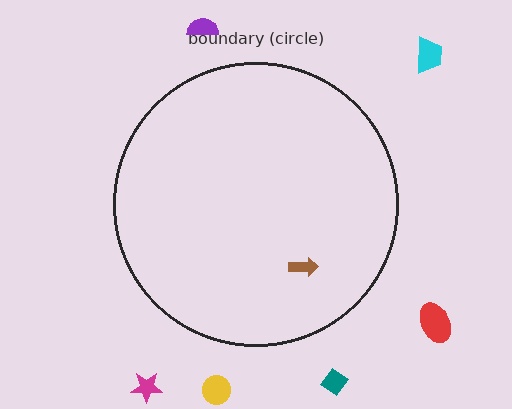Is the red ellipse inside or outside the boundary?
Outside.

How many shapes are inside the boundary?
1 inside, 6 outside.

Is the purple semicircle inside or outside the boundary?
Outside.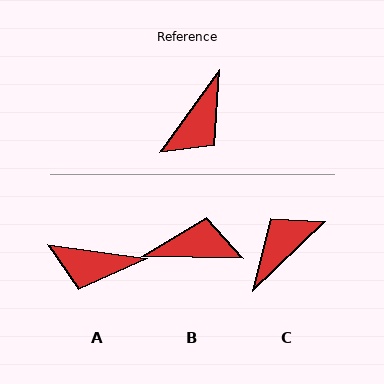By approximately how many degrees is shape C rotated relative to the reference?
Approximately 169 degrees counter-clockwise.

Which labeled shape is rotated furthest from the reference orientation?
C, about 169 degrees away.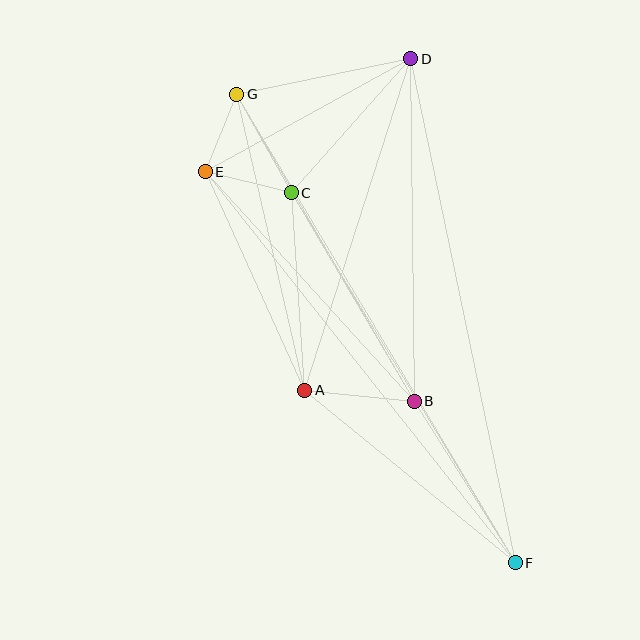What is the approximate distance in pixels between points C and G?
The distance between C and G is approximately 113 pixels.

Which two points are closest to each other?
Points E and G are closest to each other.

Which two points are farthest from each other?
Points F and G are farthest from each other.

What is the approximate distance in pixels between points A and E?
The distance between A and E is approximately 240 pixels.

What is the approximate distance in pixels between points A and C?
The distance between A and C is approximately 198 pixels.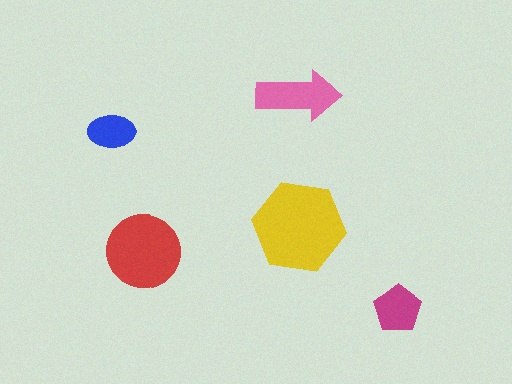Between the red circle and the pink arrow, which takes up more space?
The red circle.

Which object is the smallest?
The blue ellipse.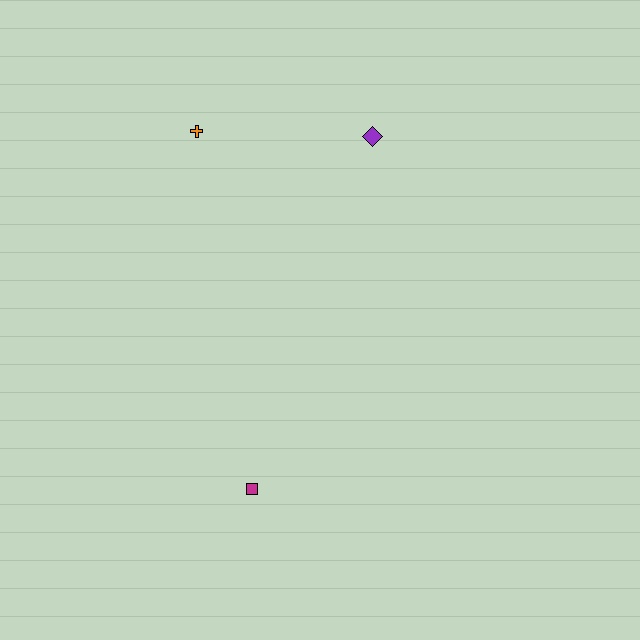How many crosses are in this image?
There is 1 cross.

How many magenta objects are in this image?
There is 1 magenta object.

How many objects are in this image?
There are 3 objects.